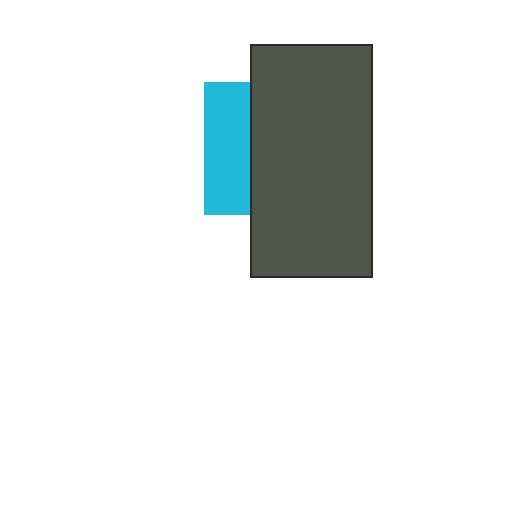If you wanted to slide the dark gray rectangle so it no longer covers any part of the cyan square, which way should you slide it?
Slide it right — that is the most direct way to separate the two shapes.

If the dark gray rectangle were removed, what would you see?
You would see the complete cyan square.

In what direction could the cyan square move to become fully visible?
The cyan square could move left. That would shift it out from behind the dark gray rectangle entirely.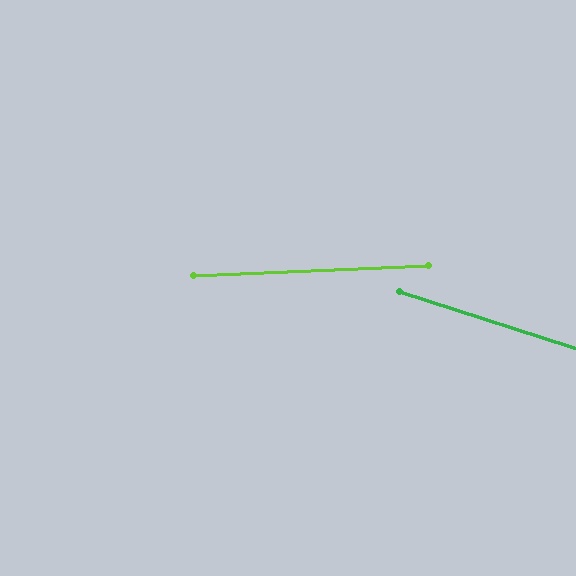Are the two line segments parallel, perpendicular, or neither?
Neither parallel nor perpendicular — they differ by about 20°.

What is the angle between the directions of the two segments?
Approximately 20 degrees.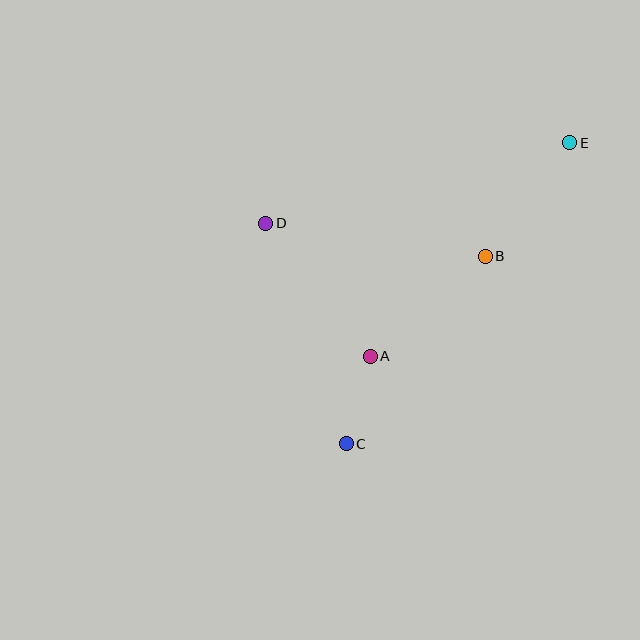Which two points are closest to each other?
Points A and C are closest to each other.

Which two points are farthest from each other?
Points C and E are farthest from each other.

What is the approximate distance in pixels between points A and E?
The distance between A and E is approximately 292 pixels.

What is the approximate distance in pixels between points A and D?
The distance between A and D is approximately 169 pixels.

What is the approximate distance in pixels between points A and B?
The distance between A and B is approximately 153 pixels.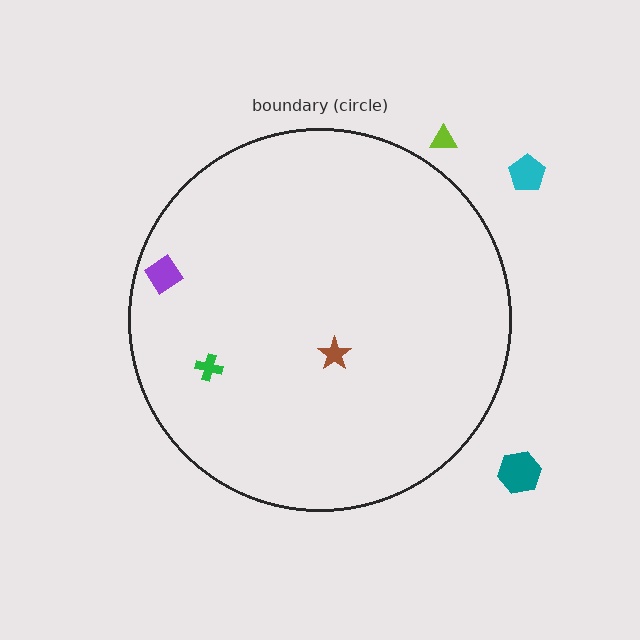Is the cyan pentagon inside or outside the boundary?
Outside.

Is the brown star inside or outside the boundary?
Inside.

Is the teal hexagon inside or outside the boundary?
Outside.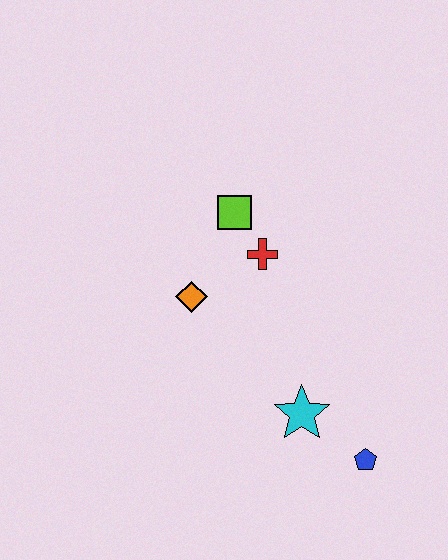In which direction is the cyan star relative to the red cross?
The cyan star is below the red cross.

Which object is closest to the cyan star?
The blue pentagon is closest to the cyan star.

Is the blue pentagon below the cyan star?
Yes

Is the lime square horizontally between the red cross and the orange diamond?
Yes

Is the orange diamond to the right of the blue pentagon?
No